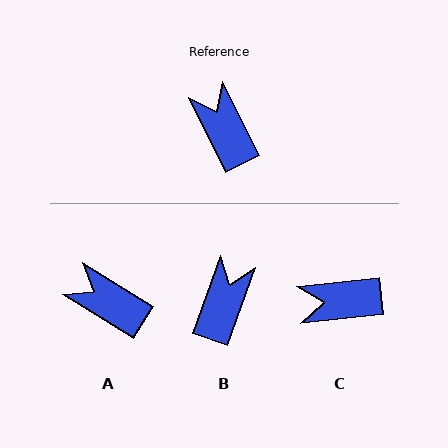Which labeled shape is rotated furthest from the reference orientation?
C, about 70 degrees away.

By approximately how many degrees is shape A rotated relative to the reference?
Approximately 31 degrees counter-clockwise.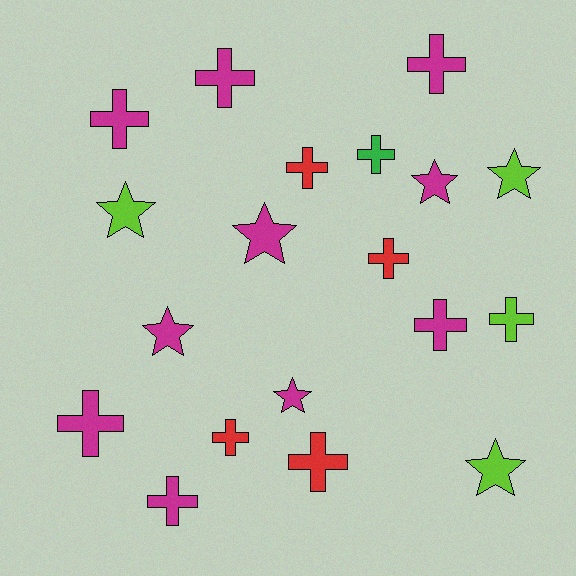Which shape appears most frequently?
Cross, with 12 objects.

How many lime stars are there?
There are 3 lime stars.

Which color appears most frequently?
Magenta, with 10 objects.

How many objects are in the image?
There are 19 objects.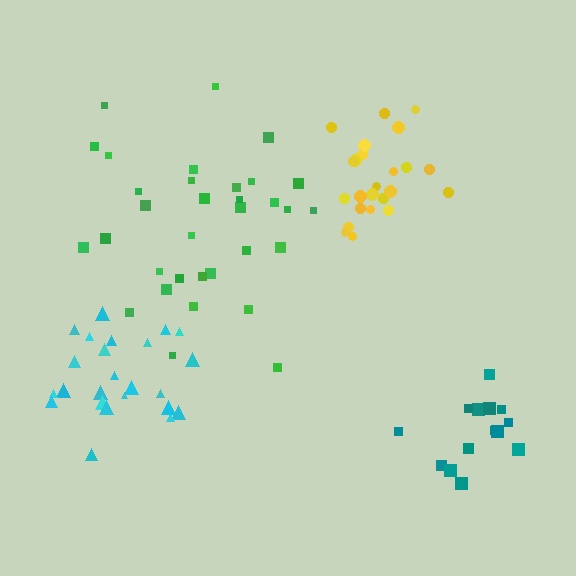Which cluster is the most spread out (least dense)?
Green.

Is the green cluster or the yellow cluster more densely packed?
Yellow.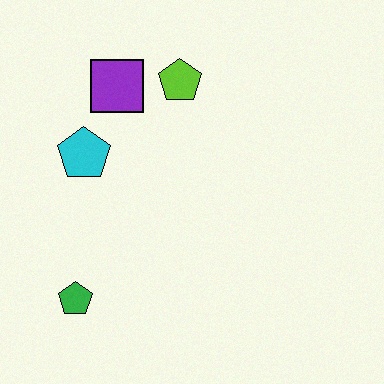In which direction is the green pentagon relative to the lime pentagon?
The green pentagon is below the lime pentagon.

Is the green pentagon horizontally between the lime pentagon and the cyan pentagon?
No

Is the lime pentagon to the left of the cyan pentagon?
No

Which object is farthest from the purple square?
The green pentagon is farthest from the purple square.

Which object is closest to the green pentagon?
The cyan pentagon is closest to the green pentagon.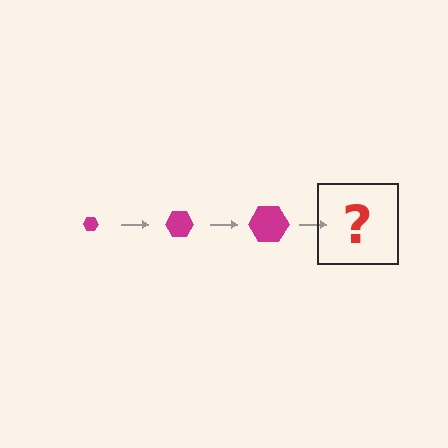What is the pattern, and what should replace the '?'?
The pattern is that the hexagon gets progressively larger each step. The '?' should be a magenta hexagon, larger than the previous one.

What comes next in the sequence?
The next element should be a magenta hexagon, larger than the previous one.